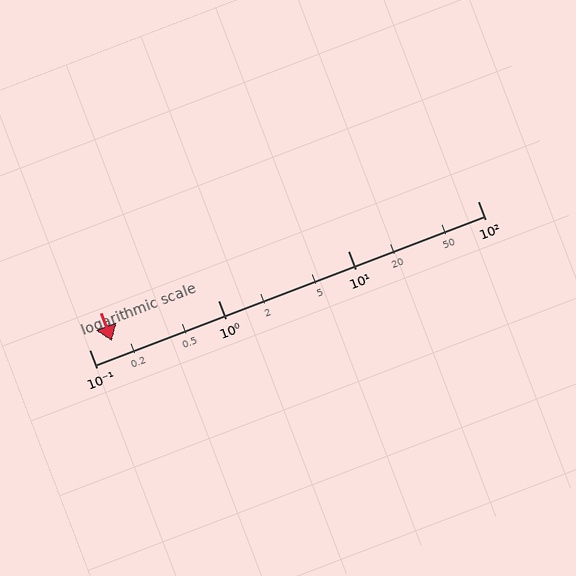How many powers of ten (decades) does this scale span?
The scale spans 3 decades, from 0.1 to 100.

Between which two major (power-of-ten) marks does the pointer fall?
The pointer is between 0.1 and 1.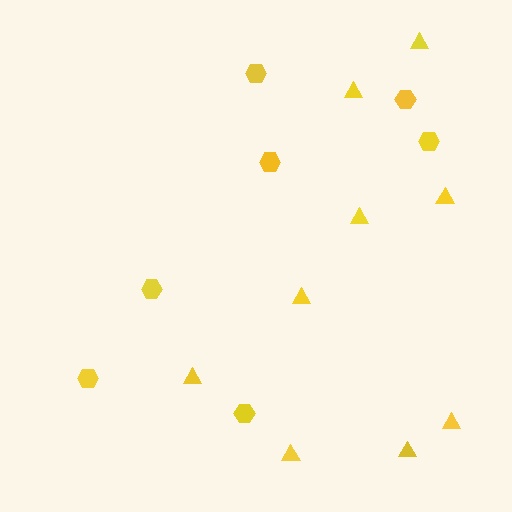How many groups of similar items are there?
There are 2 groups: one group of triangles (9) and one group of hexagons (7).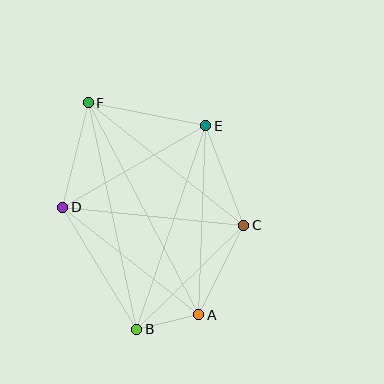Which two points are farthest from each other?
Points A and F are farthest from each other.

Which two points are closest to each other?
Points A and B are closest to each other.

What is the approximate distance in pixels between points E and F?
The distance between E and F is approximately 120 pixels.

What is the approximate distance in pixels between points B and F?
The distance between B and F is approximately 232 pixels.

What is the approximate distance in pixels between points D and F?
The distance between D and F is approximately 108 pixels.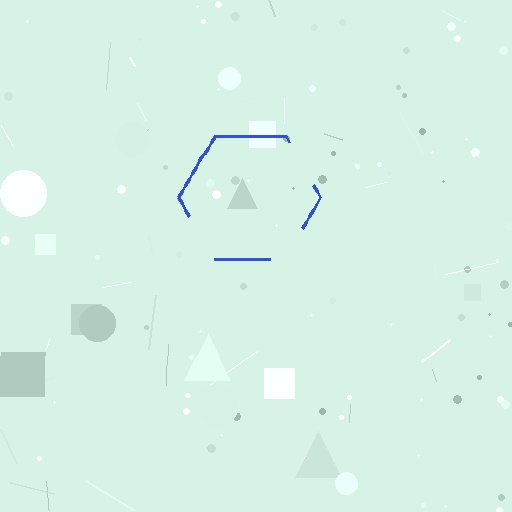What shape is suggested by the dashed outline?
The dashed outline suggests a hexagon.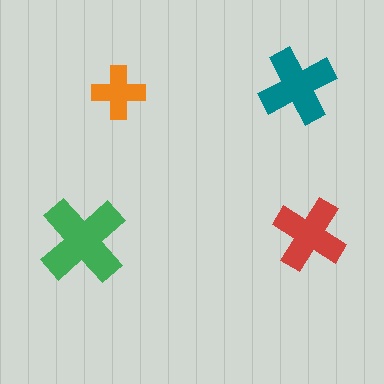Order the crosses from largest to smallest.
the green one, the teal one, the red one, the orange one.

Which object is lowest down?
The green cross is bottommost.